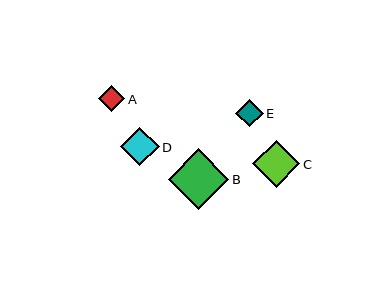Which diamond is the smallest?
Diamond A is the smallest with a size of approximately 27 pixels.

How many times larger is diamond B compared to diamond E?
Diamond B is approximately 2.2 times the size of diamond E.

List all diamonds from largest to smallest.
From largest to smallest: B, C, D, E, A.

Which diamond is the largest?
Diamond B is the largest with a size of approximately 61 pixels.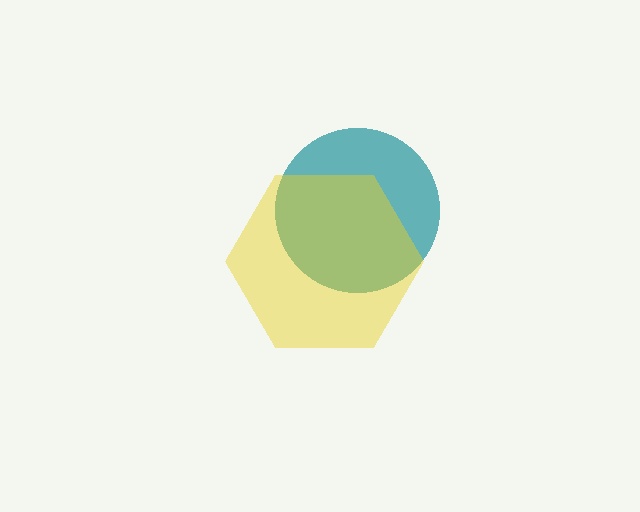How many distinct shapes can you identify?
There are 2 distinct shapes: a teal circle, a yellow hexagon.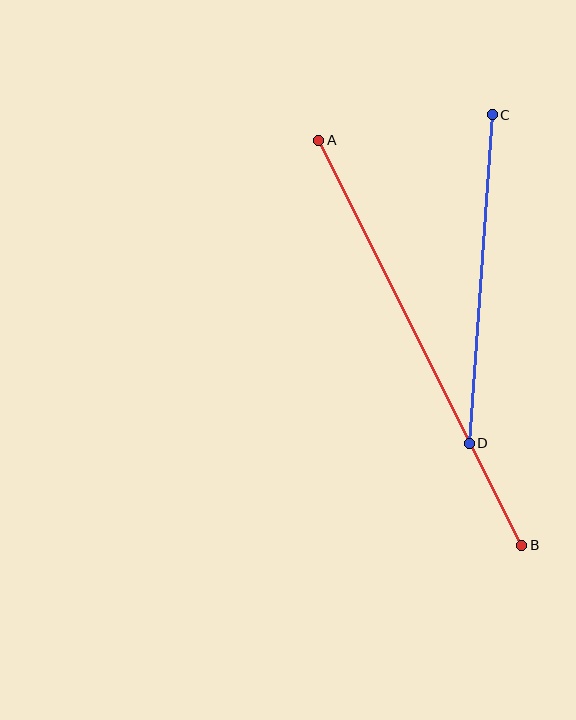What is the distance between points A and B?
The distance is approximately 453 pixels.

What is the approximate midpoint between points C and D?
The midpoint is at approximately (481, 279) pixels.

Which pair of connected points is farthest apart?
Points A and B are farthest apart.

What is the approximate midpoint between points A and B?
The midpoint is at approximately (420, 343) pixels.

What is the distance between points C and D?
The distance is approximately 330 pixels.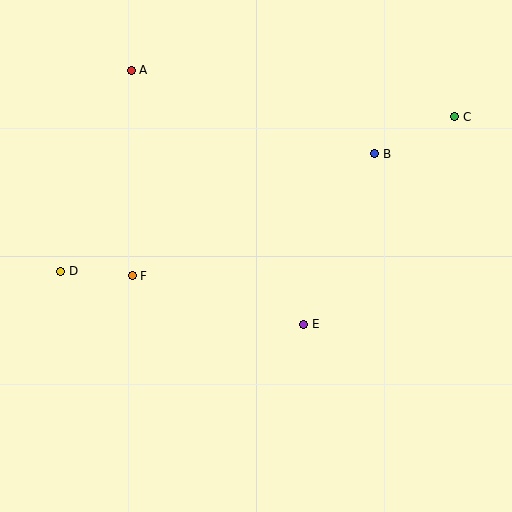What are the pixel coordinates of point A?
Point A is at (131, 70).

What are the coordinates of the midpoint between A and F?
The midpoint between A and F is at (132, 173).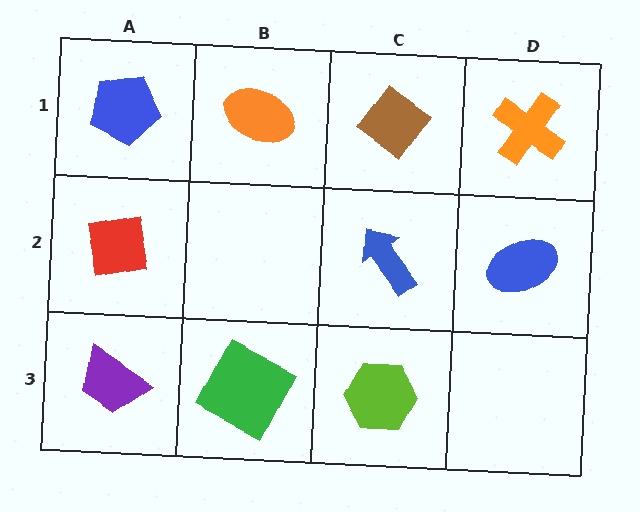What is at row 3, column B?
A green square.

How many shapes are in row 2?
3 shapes.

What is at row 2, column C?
A blue arrow.